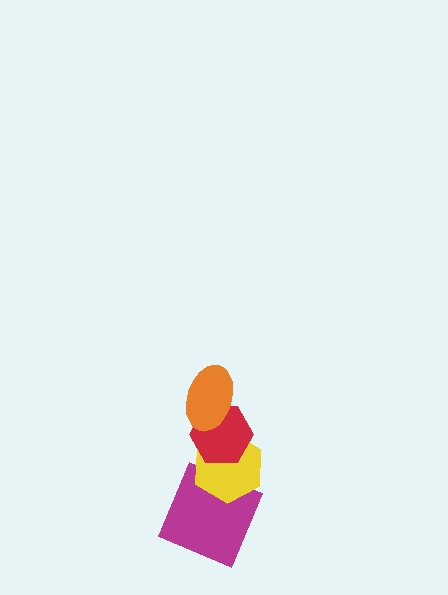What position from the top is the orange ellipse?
The orange ellipse is 1st from the top.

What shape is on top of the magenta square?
The yellow hexagon is on top of the magenta square.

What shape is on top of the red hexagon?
The orange ellipse is on top of the red hexagon.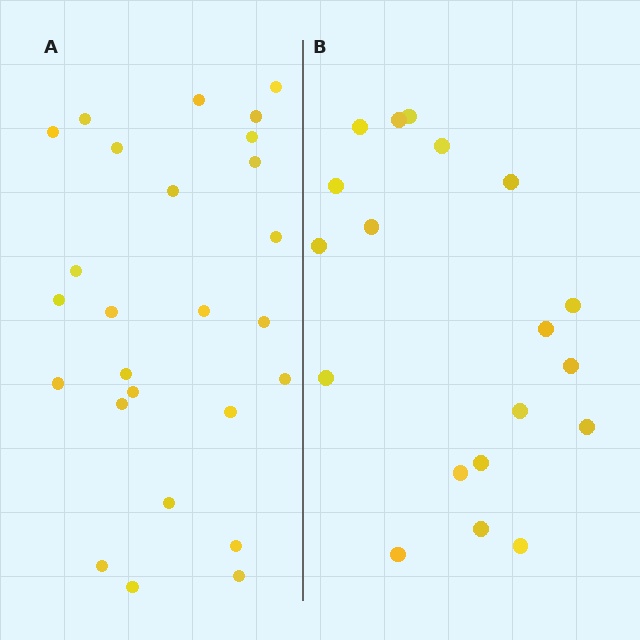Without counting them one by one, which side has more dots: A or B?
Region A (the left region) has more dots.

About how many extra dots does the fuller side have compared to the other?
Region A has roughly 8 or so more dots than region B.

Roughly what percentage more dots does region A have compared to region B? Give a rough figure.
About 35% more.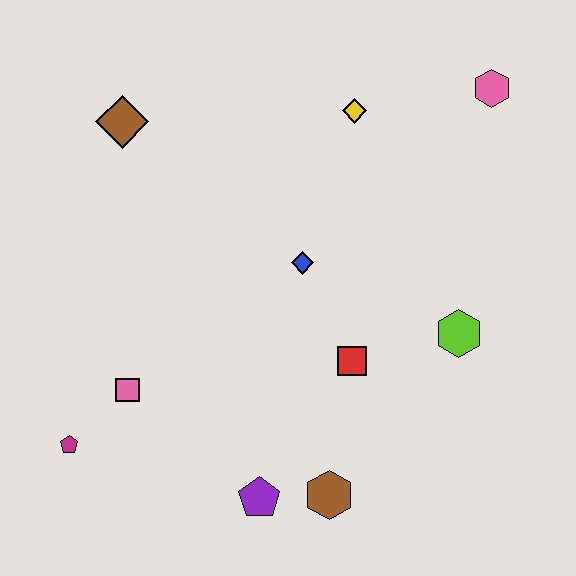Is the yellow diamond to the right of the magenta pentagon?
Yes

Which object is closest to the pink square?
The magenta pentagon is closest to the pink square.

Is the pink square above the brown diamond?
No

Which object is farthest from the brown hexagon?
The pink hexagon is farthest from the brown hexagon.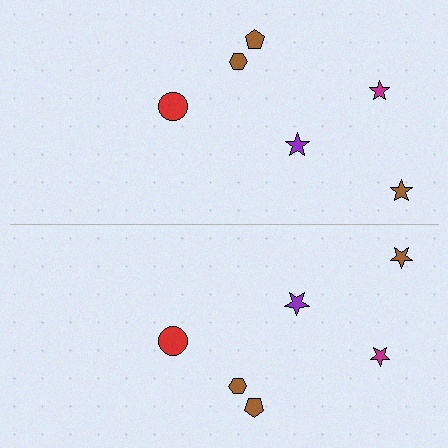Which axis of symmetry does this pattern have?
The pattern has a horizontal axis of symmetry running through the center of the image.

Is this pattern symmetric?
Yes, this pattern has bilateral (reflection) symmetry.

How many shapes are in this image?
There are 12 shapes in this image.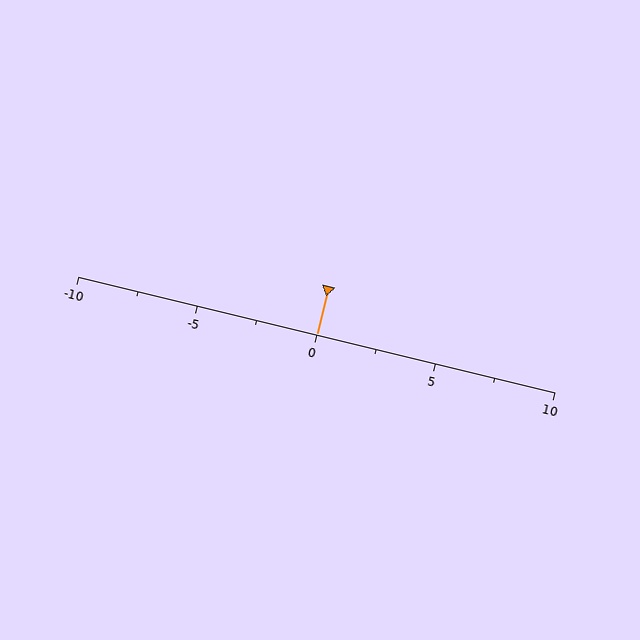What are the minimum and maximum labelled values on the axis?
The axis runs from -10 to 10.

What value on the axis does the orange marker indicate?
The marker indicates approximately 0.